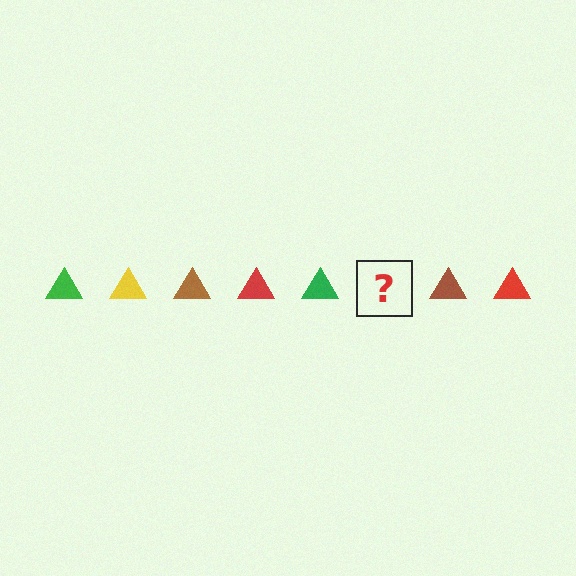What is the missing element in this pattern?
The missing element is a yellow triangle.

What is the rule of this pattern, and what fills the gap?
The rule is that the pattern cycles through green, yellow, brown, red triangles. The gap should be filled with a yellow triangle.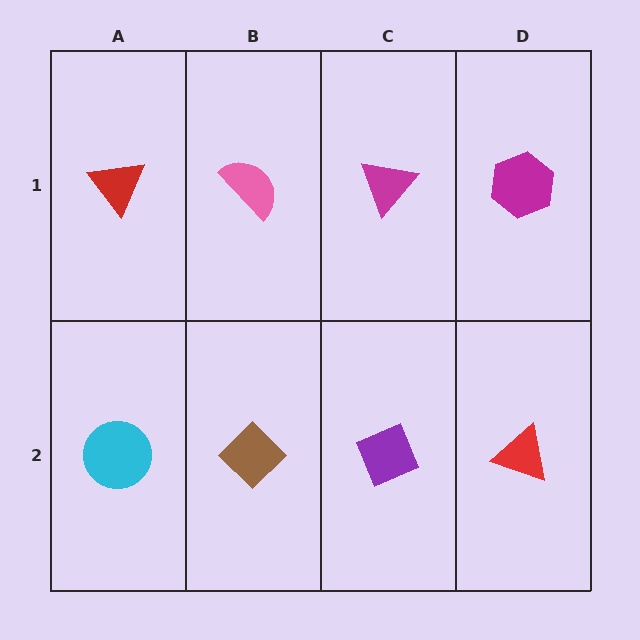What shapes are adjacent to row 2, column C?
A magenta triangle (row 1, column C), a brown diamond (row 2, column B), a red triangle (row 2, column D).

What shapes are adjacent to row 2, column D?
A magenta hexagon (row 1, column D), a purple diamond (row 2, column C).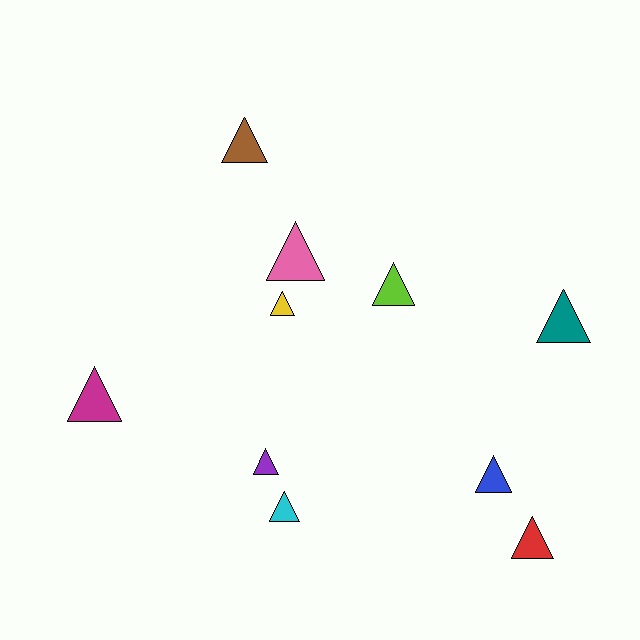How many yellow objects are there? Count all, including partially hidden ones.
There is 1 yellow object.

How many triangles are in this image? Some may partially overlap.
There are 10 triangles.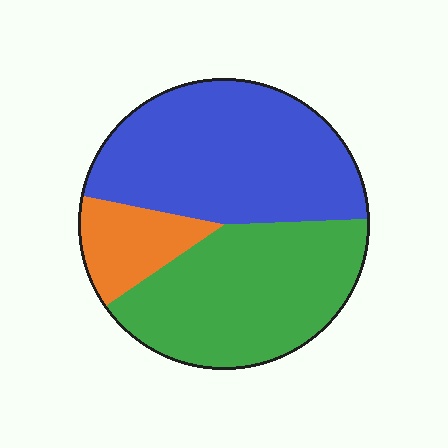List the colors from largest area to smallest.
From largest to smallest: blue, green, orange.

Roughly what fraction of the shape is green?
Green takes up about two fifths (2/5) of the shape.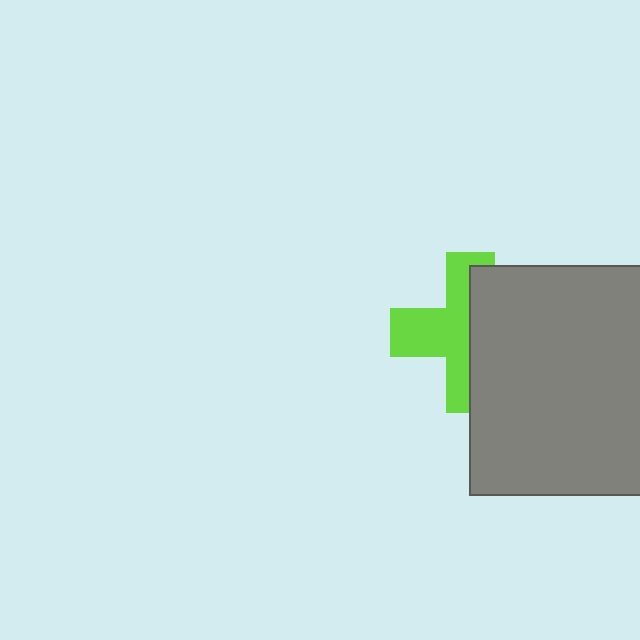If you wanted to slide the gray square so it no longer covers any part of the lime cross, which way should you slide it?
Slide it right — that is the most direct way to separate the two shapes.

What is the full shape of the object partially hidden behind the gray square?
The partially hidden object is a lime cross.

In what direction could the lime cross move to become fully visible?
The lime cross could move left. That would shift it out from behind the gray square entirely.